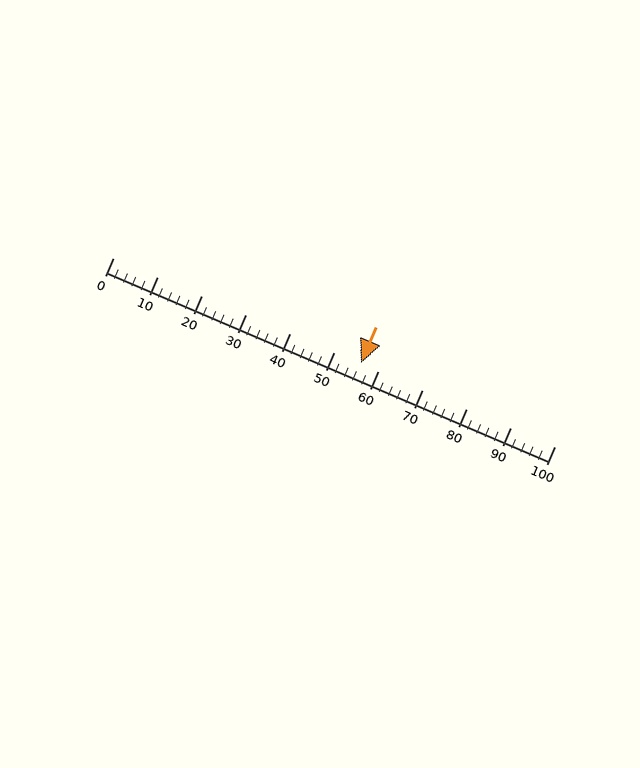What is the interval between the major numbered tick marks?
The major tick marks are spaced 10 units apart.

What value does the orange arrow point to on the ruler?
The orange arrow points to approximately 56.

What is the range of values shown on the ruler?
The ruler shows values from 0 to 100.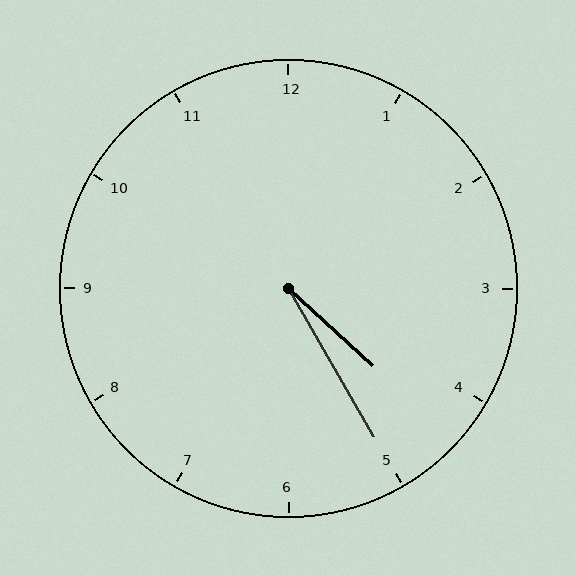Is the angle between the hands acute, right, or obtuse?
It is acute.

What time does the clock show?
4:25.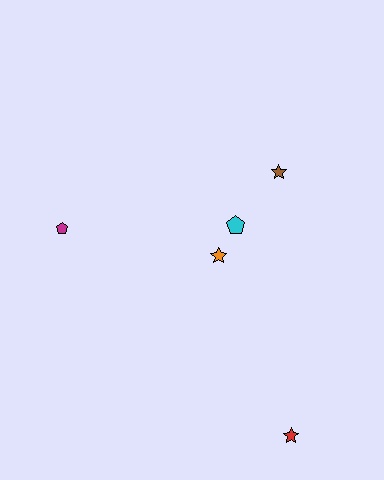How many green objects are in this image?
There are no green objects.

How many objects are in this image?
There are 5 objects.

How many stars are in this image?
There are 3 stars.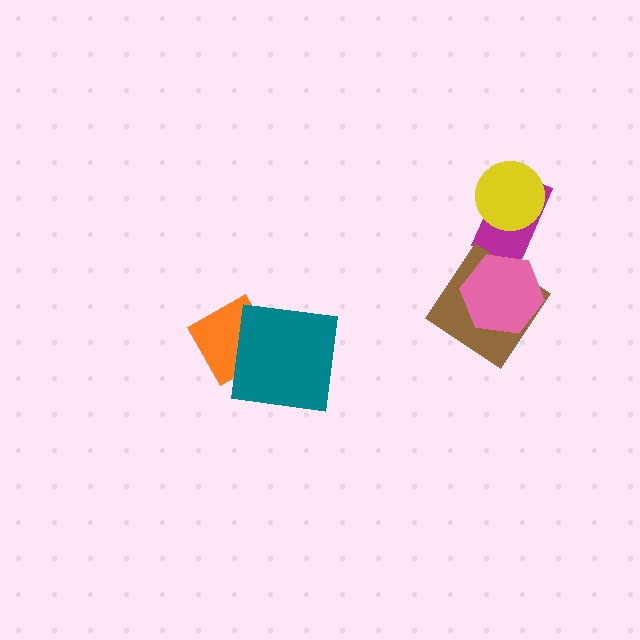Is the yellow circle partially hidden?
No, no other shape covers it.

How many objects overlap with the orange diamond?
1 object overlaps with the orange diamond.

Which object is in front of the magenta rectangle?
The yellow circle is in front of the magenta rectangle.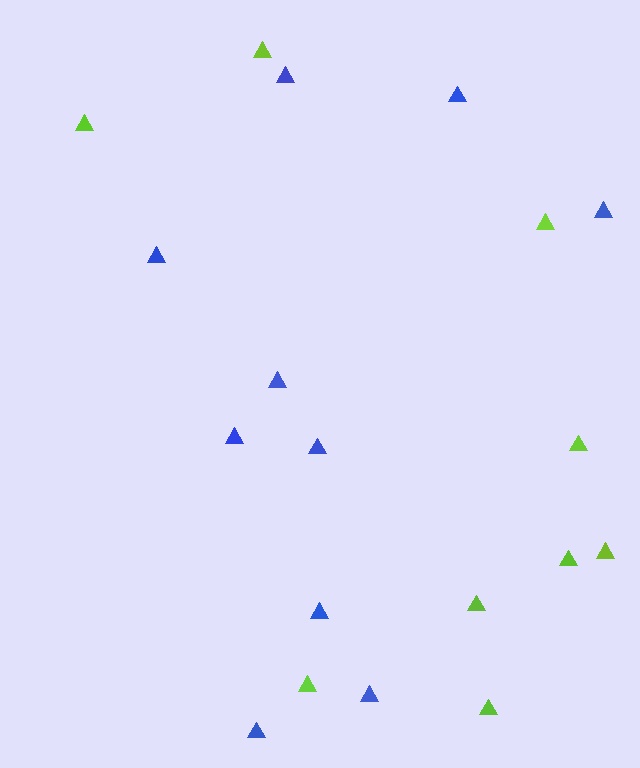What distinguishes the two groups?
There are 2 groups: one group of blue triangles (10) and one group of lime triangles (9).